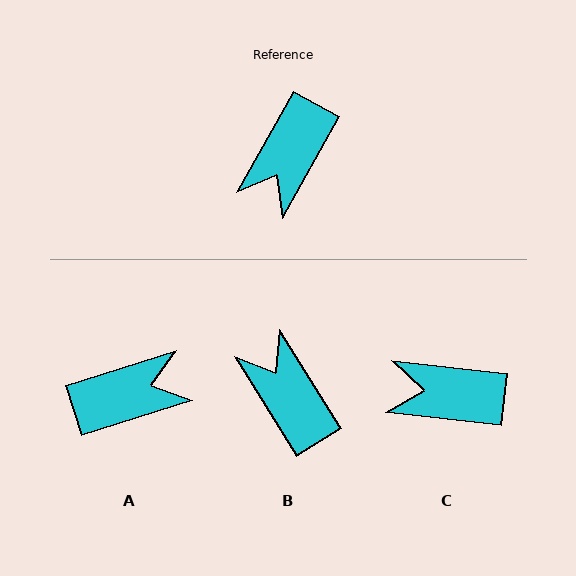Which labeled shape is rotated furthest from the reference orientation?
A, about 137 degrees away.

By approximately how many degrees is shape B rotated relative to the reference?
Approximately 119 degrees clockwise.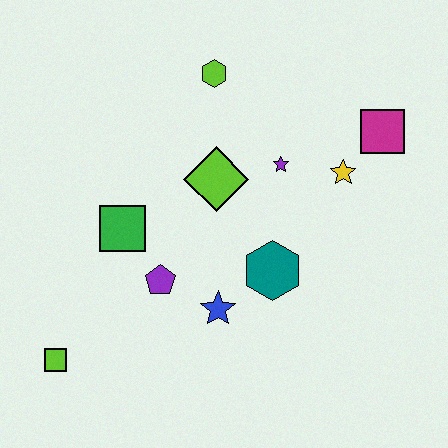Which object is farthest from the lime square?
The magenta square is farthest from the lime square.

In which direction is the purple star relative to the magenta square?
The purple star is to the left of the magenta square.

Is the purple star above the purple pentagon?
Yes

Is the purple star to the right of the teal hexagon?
Yes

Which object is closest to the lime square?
The purple pentagon is closest to the lime square.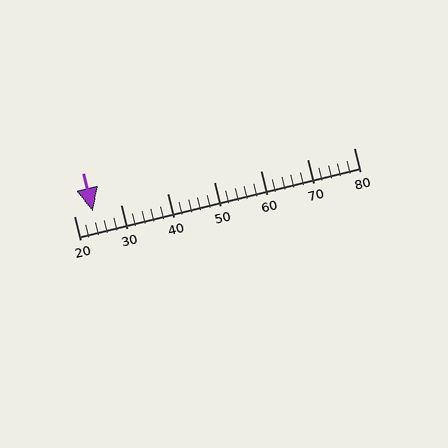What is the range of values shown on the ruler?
The ruler shows values from 20 to 80.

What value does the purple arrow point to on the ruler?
The purple arrow points to approximately 24.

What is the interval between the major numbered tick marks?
The major tick marks are spaced 10 units apart.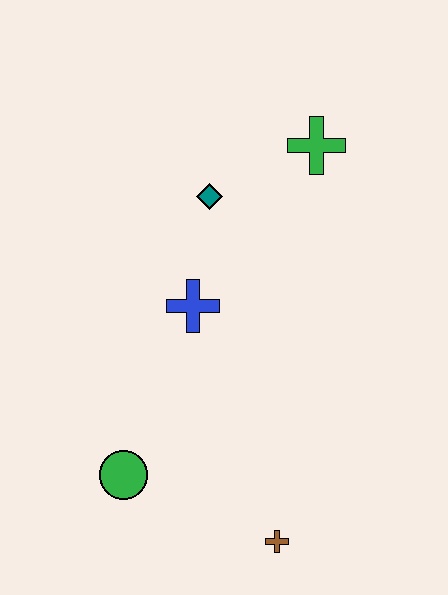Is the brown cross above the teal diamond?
No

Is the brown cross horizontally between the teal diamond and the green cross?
Yes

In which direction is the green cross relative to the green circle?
The green cross is above the green circle.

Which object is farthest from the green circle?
The green cross is farthest from the green circle.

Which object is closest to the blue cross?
The teal diamond is closest to the blue cross.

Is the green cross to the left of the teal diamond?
No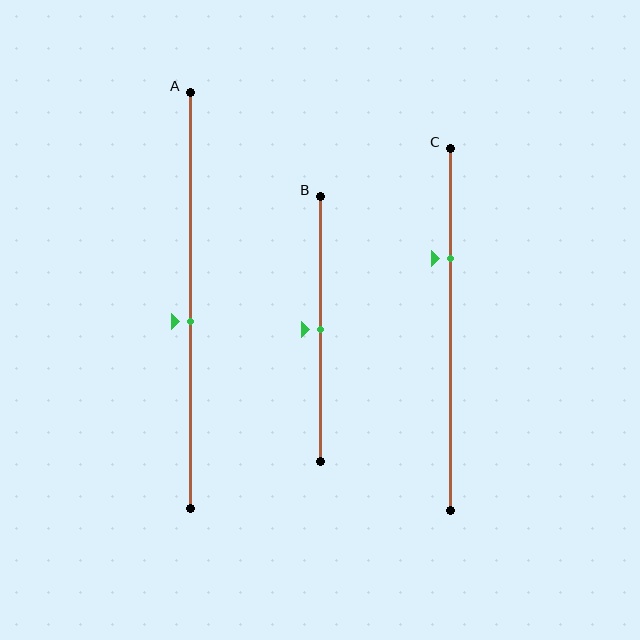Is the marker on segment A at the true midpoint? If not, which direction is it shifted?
No, the marker on segment A is shifted downward by about 5% of the segment length.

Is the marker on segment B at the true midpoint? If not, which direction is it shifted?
Yes, the marker on segment B is at the true midpoint.